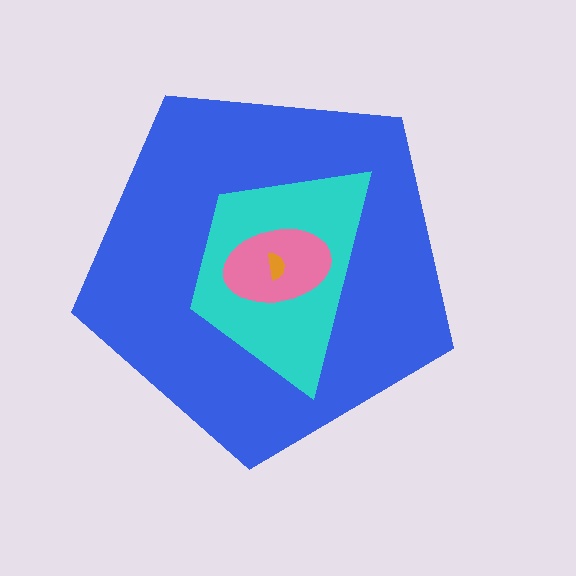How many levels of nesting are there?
4.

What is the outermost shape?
The blue pentagon.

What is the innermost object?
The orange semicircle.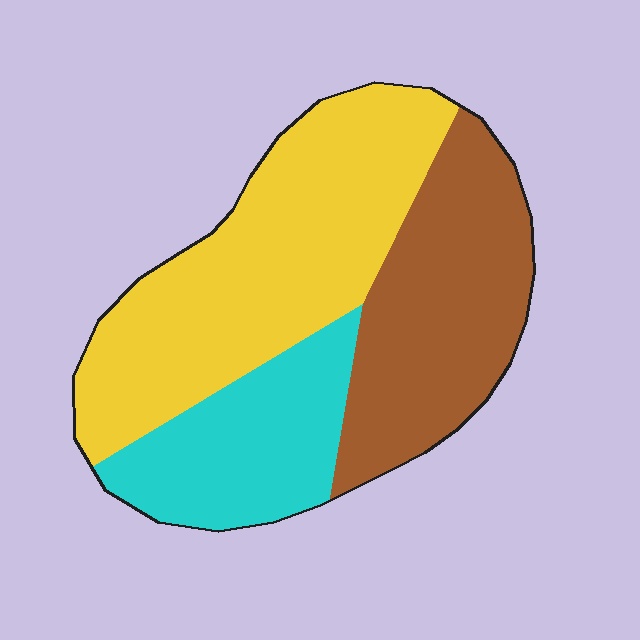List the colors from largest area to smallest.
From largest to smallest: yellow, brown, cyan.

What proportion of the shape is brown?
Brown takes up about one third (1/3) of the shape.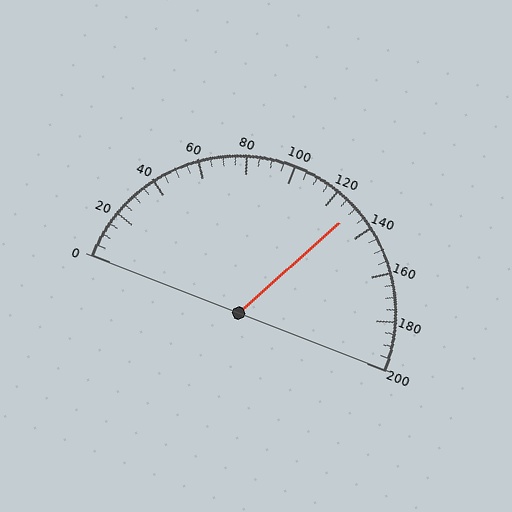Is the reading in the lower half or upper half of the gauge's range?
The reading is in the upper half of the range (0 to 200).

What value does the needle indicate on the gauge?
The needle indicates approximately 130.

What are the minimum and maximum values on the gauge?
The gauge ranges from 0 to 200.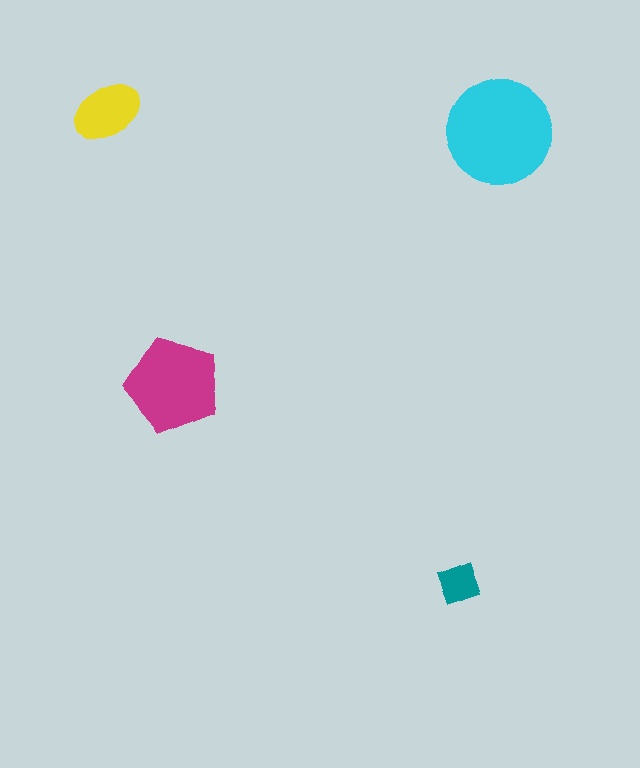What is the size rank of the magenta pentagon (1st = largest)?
2nd.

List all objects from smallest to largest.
The teal diamond, the yellow ellipse, the magenta pentagon, the cyan circle.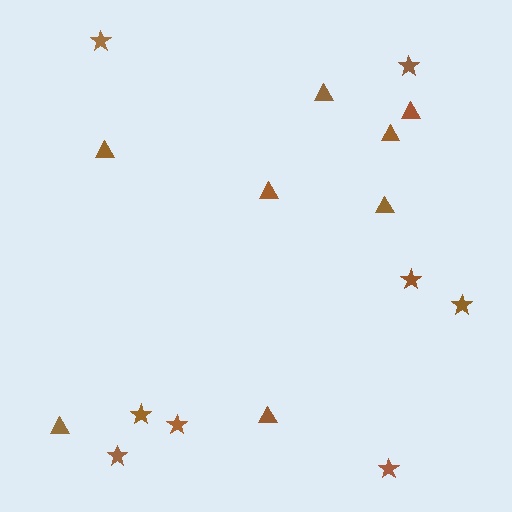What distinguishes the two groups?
There are 2 groups: one group of stars (8) and one group of triangles (8).